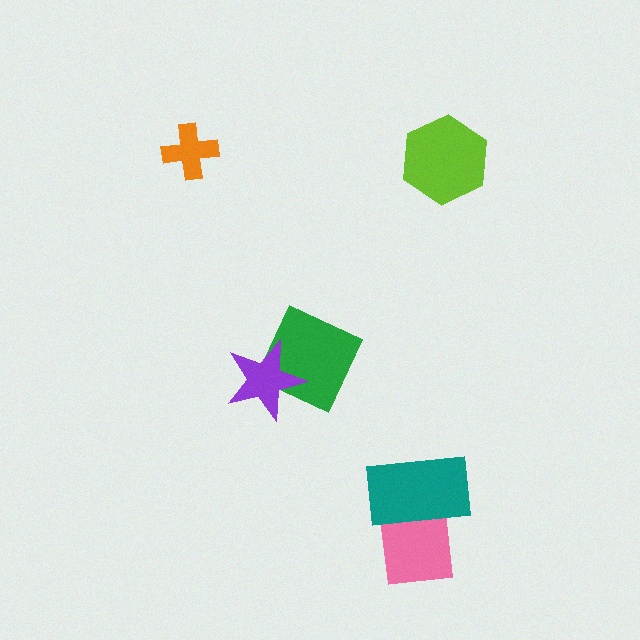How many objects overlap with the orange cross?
0 objects overlap with the orange cross.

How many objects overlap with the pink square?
1 object overlaps with the pink square.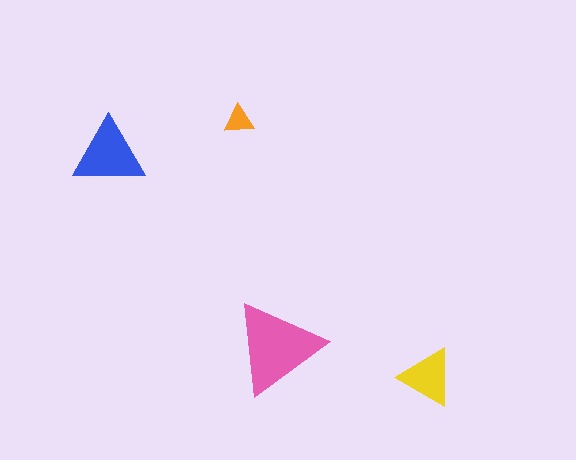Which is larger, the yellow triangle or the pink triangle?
The pink one.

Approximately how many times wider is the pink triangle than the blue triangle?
About 1.5 times wider.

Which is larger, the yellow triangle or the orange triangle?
The yellow one.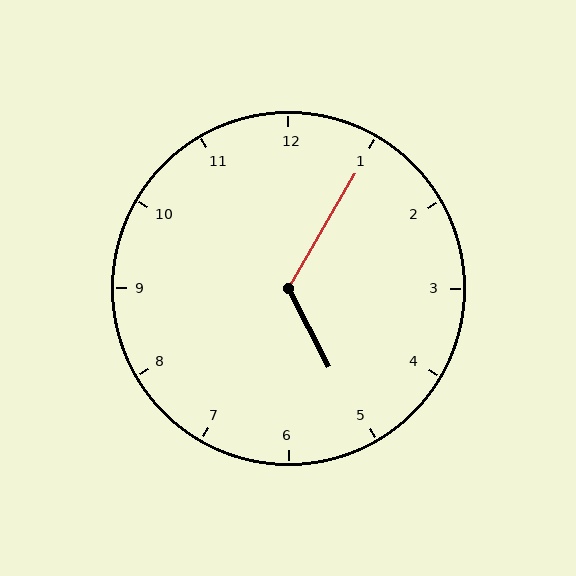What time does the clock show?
5:05.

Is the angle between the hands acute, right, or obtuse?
It is obtuse.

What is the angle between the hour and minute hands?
Approximately 122 degrees.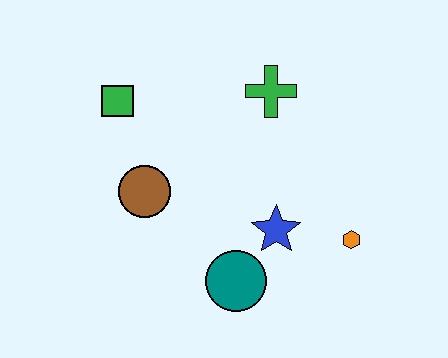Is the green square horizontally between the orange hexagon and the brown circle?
No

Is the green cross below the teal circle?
No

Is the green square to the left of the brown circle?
Yes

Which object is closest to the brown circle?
The green square is closest to the brown circle.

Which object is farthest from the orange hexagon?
The green square is farthest from the orange hexagon.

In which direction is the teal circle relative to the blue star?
The teal circle is below the blue star.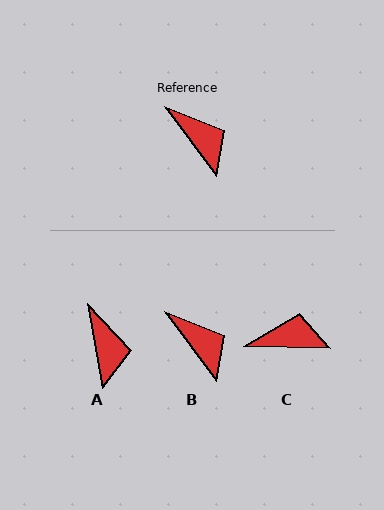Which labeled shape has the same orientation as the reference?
B.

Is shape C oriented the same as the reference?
No, it is off by about 52 degrees.